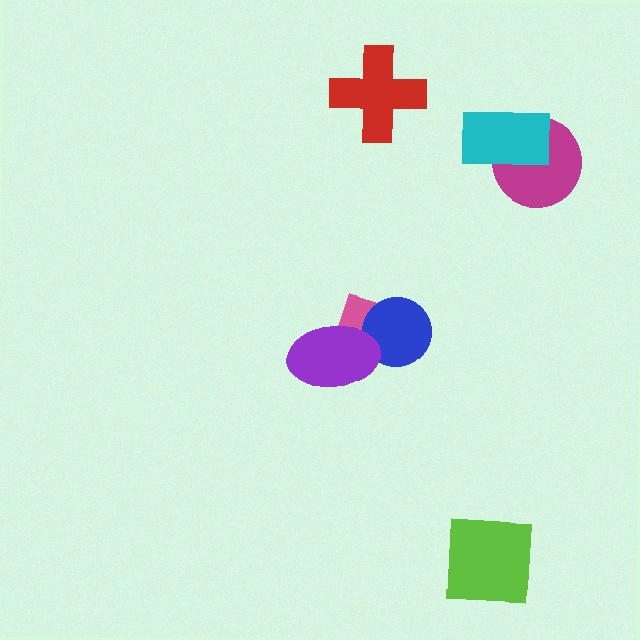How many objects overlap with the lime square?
0 objects overlap with the lime square.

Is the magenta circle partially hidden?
Yes, it is partially covered by another shape.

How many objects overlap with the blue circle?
2 objects overlap with the blue circle.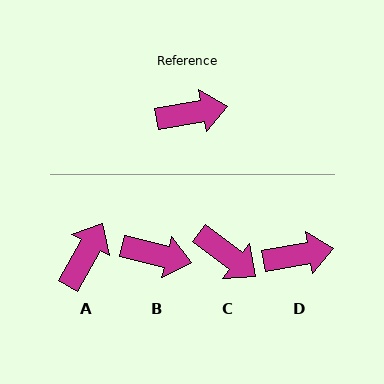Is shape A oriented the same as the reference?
No, it is off by about 51 degrees.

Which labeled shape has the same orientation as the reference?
D.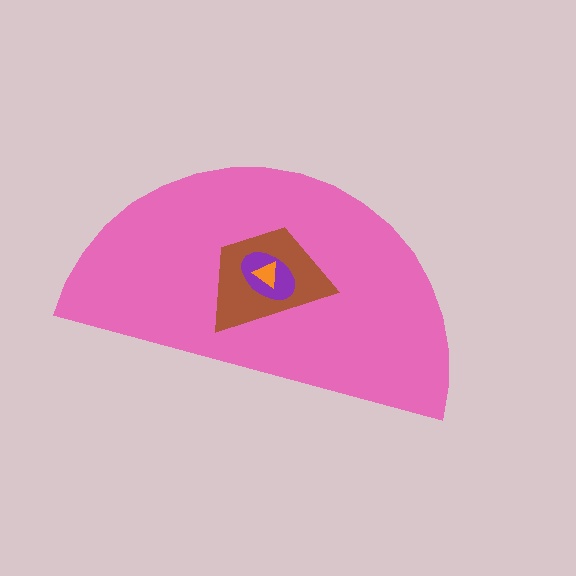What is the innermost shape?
The orange triangle.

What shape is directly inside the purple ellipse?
The orange triangle.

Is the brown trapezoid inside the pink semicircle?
Yes.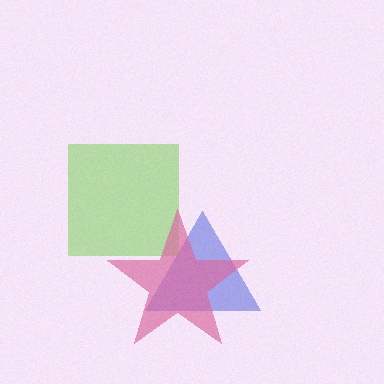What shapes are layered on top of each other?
The layered shapes are: a blue triangle, a lime square, a pink star.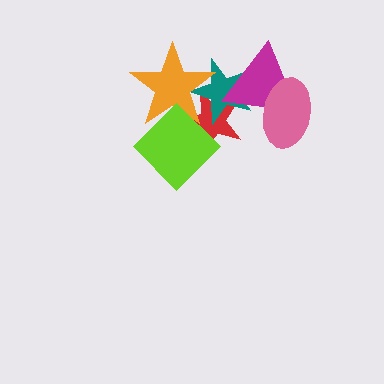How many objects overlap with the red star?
4 objects overlap with the red star.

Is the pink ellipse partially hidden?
No, no other shape covers it.